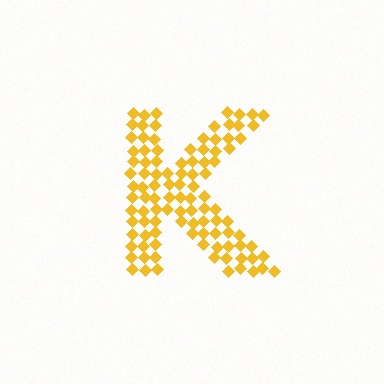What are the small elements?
The small elements are diamonds.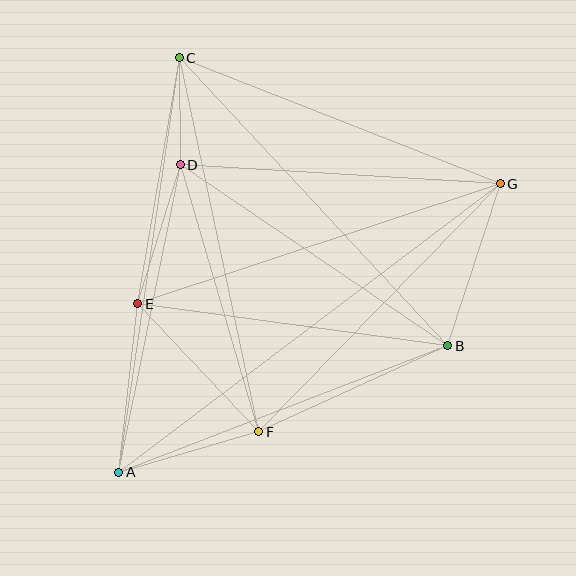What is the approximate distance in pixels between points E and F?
The distance between E and F is approximately 176 pixels.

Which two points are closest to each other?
Points C and D are closest to each other.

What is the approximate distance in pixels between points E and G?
The distance between E and G is approximately 382 pixels.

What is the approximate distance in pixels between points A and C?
The distance between A and C is approximately 419 pixels.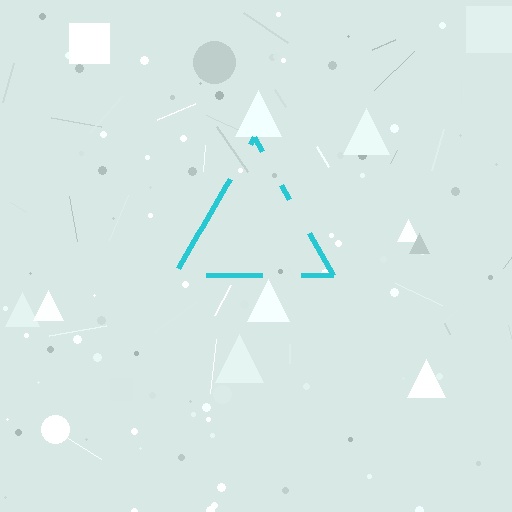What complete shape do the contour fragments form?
The contour fragments form a triangle.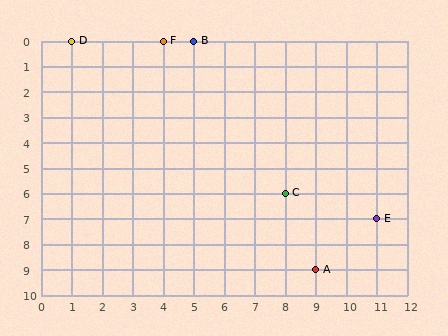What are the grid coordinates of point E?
Point E is at grid coordinates (11, 7).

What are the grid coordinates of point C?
Point C is at grid coordinates (8, 6).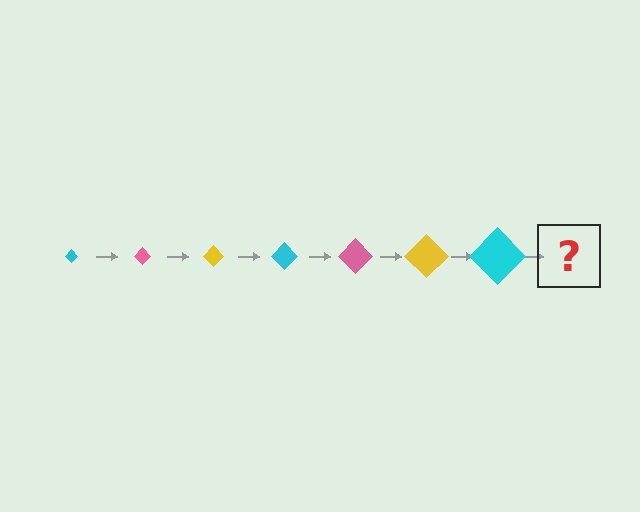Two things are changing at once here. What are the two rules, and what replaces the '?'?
The two rules are that the diamond grows larger each step and the color cycles through cyan, pink, and yellow. The '?' should be a pink diamond, larger than the previous one.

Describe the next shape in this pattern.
It should be a pink diamond, larger than the previous one.